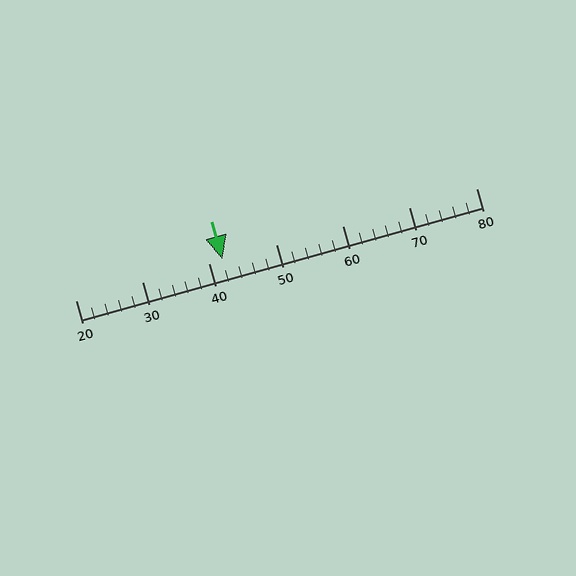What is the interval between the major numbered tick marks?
The major tick marks are spaced 10 units apart.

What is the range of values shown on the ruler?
The ruler shows values from 20 to 80.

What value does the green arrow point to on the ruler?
The green arrow points to approximately 42.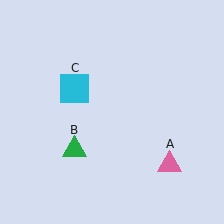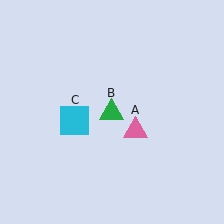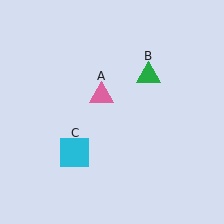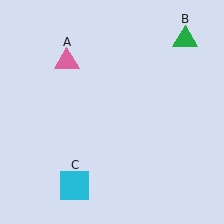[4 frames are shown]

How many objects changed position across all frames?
3 objects changed position: pink triangle (object A), green triangle (object B), cyan square (object C).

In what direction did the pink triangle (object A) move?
The pink triangle (object A) moved up and to the left.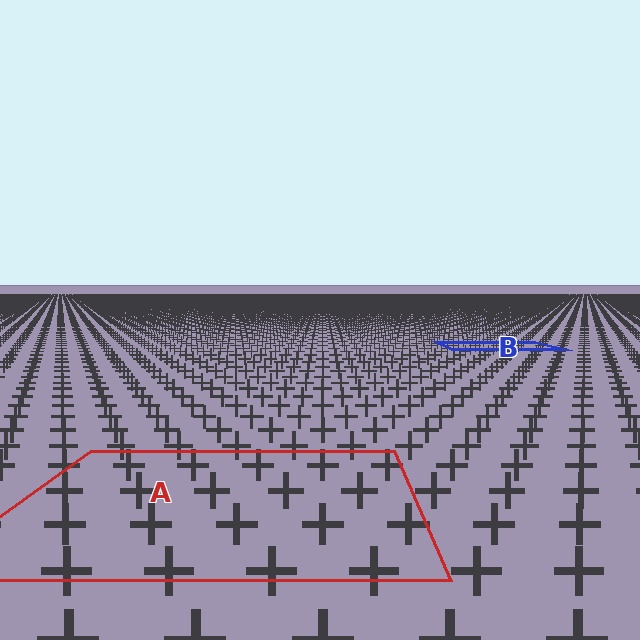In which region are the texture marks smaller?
The texture marks are smaller in region B, because it is farther away.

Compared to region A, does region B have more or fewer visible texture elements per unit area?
Region B has more texture elements per unit area — they are packed more densely because it is farther away.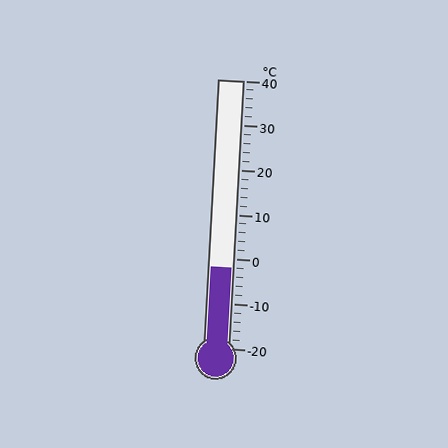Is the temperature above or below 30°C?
The temperature is below 30°C.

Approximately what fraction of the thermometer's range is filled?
The thermometer is filled to approximately 30% of its range.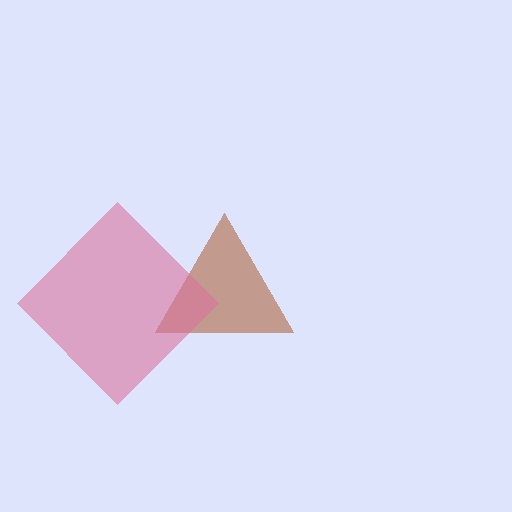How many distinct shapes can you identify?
There are 2 distinct shapes: a brown triangle, a pink diamond.